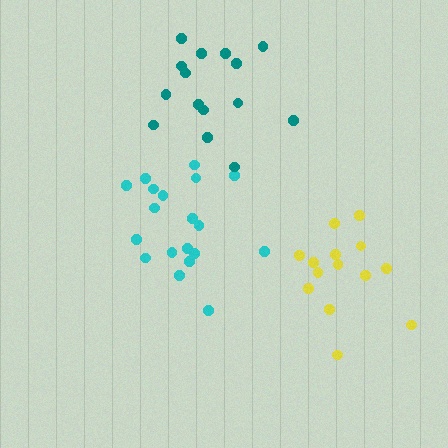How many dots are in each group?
Group 1: 14 dots, Group 2: 19 dots, Group 3: 15 dots (48 total).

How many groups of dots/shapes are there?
There are 3 groups.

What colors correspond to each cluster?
The clusters are colored: yellow, cyan, teal.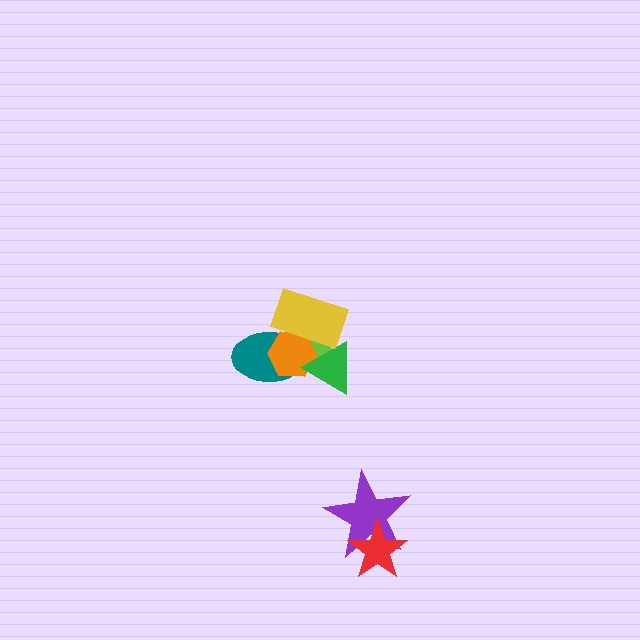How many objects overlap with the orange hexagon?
4 objects overlap with the orange hexagon.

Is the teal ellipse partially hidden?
Yes, it is partially covered by another shape.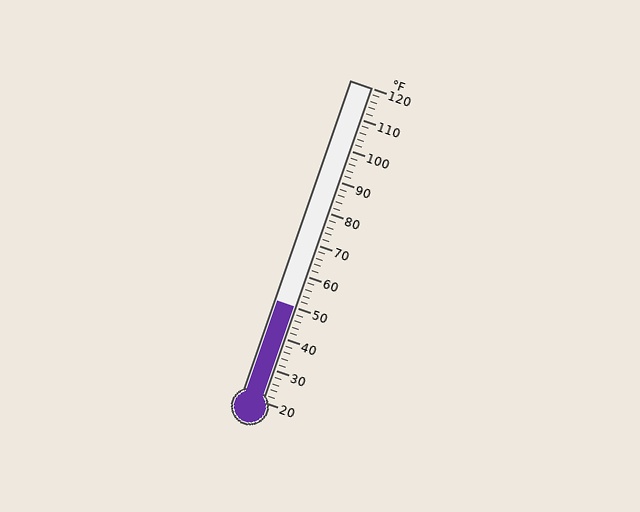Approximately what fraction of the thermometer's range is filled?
The thermometer is filled to approximately 30% of its range.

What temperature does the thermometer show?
The thermometer shows approximately 50°F.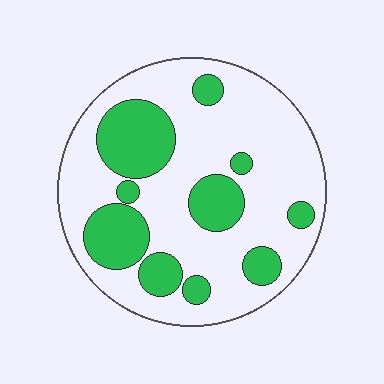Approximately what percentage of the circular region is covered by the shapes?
Approximately 30%.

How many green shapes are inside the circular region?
10.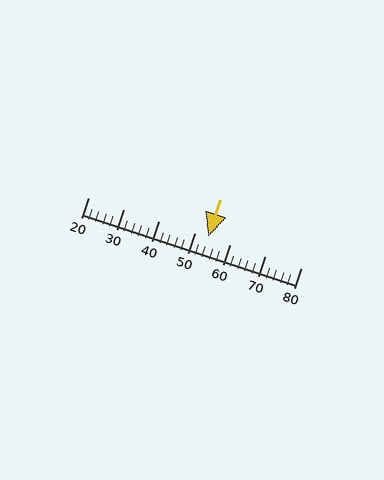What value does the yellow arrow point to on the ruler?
The yellow arrow points to approximately 54.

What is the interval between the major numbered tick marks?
The major tick marks are spaced 10 units apart.